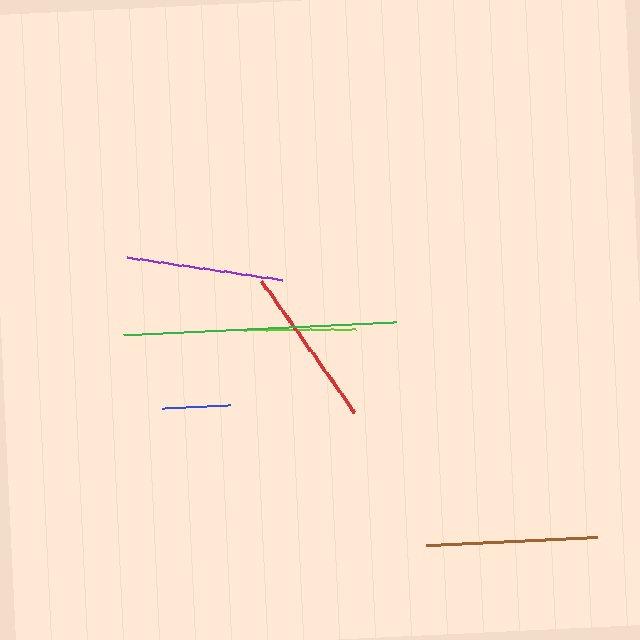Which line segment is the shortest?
The blue line is the shortest at approximately 69 pixels.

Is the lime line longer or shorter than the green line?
The green line is longer than the lime line.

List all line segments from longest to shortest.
From longest to shortest: green, brown, red, purple, lime, blue.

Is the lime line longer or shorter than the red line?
The red line is longer than the lime line.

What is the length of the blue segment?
The blue segment is approximately 69 pixels long.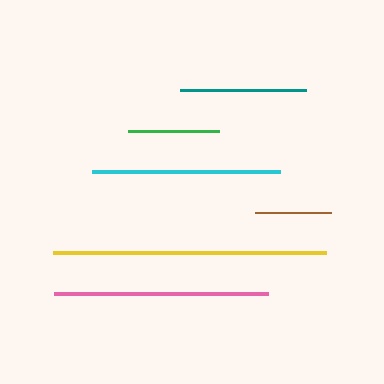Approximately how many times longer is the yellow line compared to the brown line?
The yellow line is approximately 3.6 times the length of the brown line.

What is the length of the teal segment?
The teal segment is approximately 126 pixels long.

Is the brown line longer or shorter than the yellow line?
The yellow line is longer than the brown line.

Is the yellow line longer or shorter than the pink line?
The yellow line is longer than the pink line.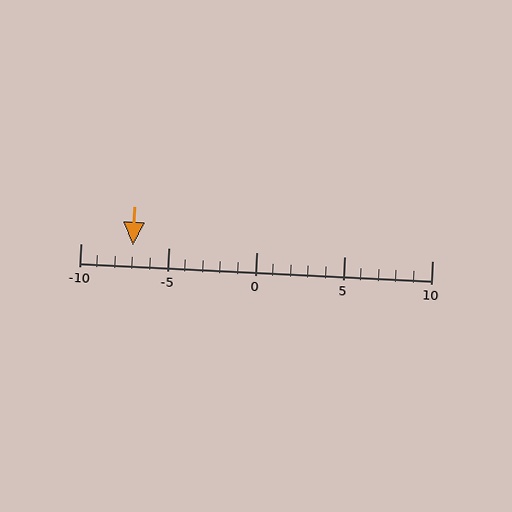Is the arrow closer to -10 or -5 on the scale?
The arrow is closer to -5.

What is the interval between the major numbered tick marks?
The major tick marks are spaced 5 units apart.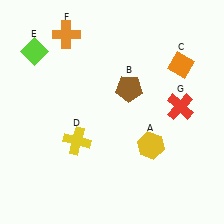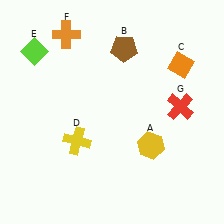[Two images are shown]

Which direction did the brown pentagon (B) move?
The brown pentagon (B) moved up.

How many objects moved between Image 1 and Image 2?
1 object moved between the two images.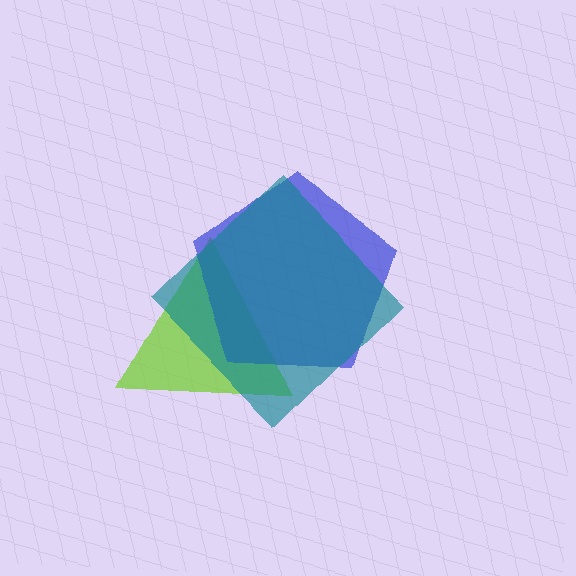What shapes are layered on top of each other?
The layered shapes are: a lime triangle, a blue pentagon, a teal diamond.